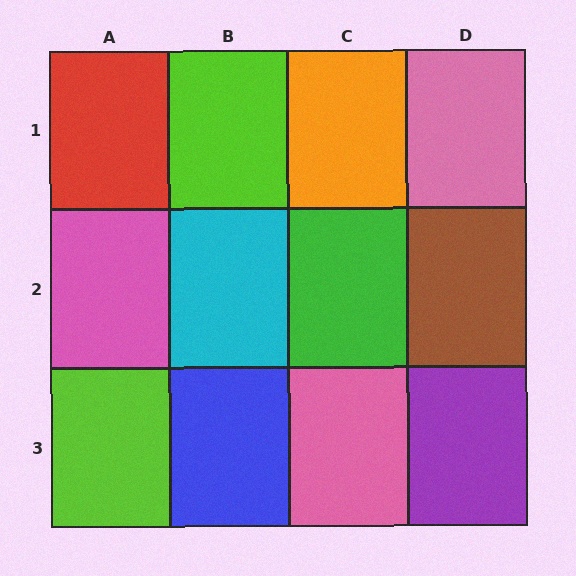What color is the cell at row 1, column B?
Lime.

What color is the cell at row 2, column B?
Cyan.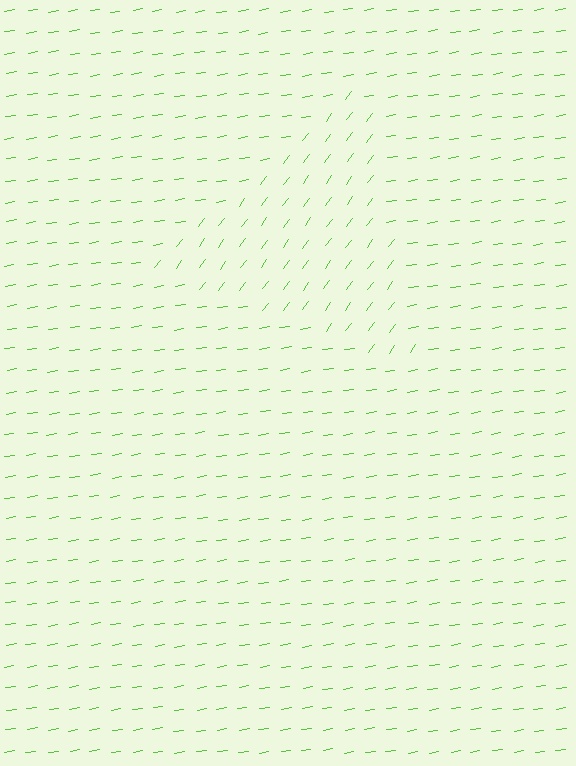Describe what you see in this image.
The image is filled with small lime line segments. A triangle region in the image has lines oriented differently from the surrounding lines, creating a visible texture boundary.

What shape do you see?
I see a triangle.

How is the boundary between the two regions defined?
The boundary is defined purely by a change in line orientation (approximately 45 degrees difference). All lines are the same color and thickness.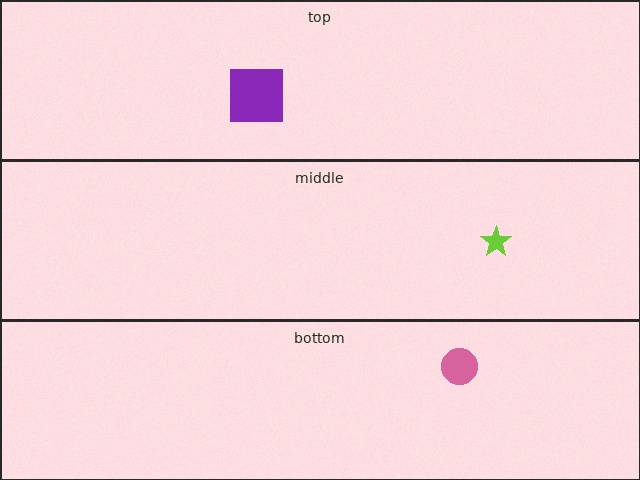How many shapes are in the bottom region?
1.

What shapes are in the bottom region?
The pink circle.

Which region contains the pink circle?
The bottom region.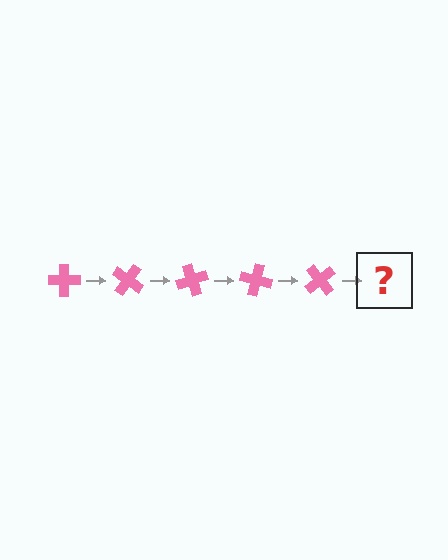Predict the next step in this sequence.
The next step is a pink cross rotated 175 degrees.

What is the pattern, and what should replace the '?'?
The pattern is that the cross rotates 35 degrees each step. The '?' should be a pink cross rotated 175 degrees.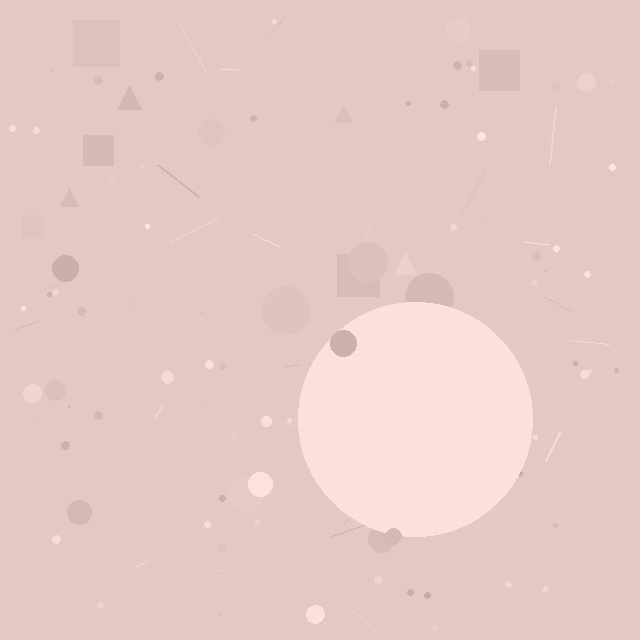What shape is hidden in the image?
A circle is hidden in the image.